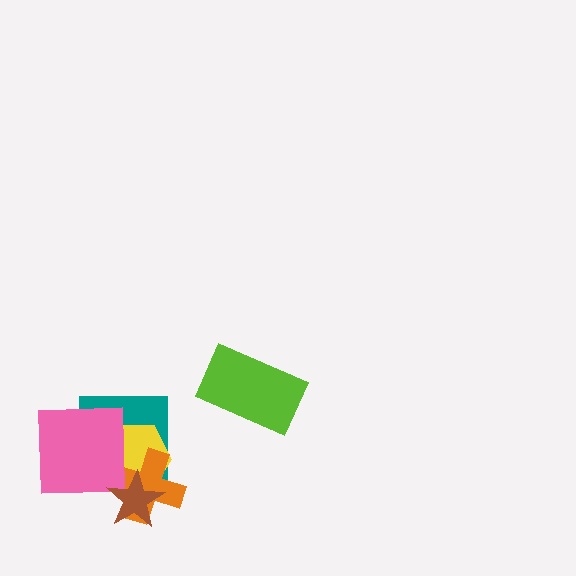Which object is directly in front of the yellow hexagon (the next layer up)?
The orange cross is directly in front of the yellow hexagon.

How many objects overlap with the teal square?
4 objects overlap with the teal square.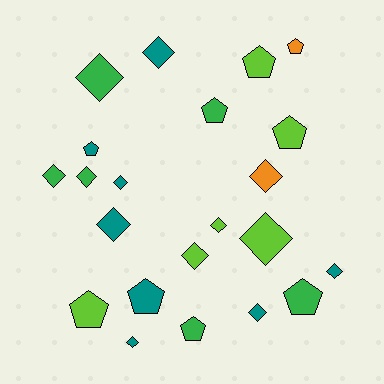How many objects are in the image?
There are 22 objects.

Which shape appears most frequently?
Diamond, with 13 objects.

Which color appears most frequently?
Teal, with 8 objects.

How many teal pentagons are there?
There are 2 teal pentagons.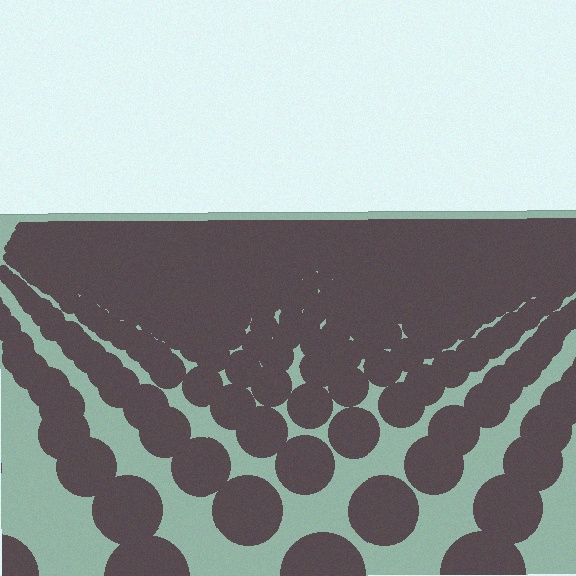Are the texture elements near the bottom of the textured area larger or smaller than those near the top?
Larger. Near the bottom, elements are closer to the viewer and appear at a bigger on-screen size.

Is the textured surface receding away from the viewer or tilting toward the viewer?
The surface is receding away from the viewer. Texture elements get smaller and denser toward the top.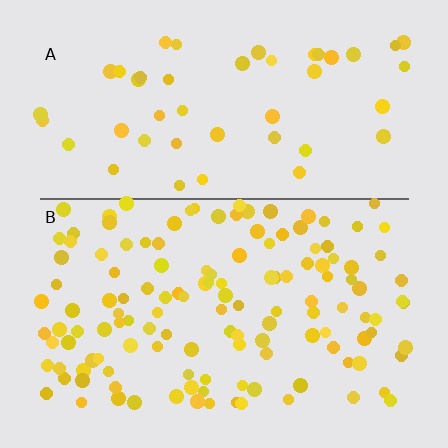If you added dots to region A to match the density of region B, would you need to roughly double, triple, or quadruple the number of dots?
Approximately triple.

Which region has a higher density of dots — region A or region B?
B (the bottom).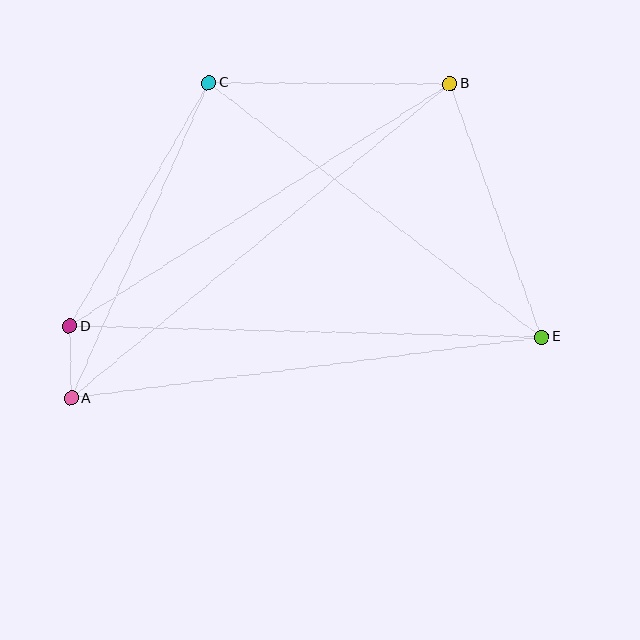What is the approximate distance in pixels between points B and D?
The distance between B and D is approximately 451 pixels.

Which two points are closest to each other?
Points A and D are closest to each other.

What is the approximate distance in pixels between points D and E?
The distance between D and E is approximately 472 pixels.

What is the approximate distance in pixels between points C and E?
The distance between C and E is approximately 419 pixels.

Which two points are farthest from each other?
Points A and B are farthest from each other.